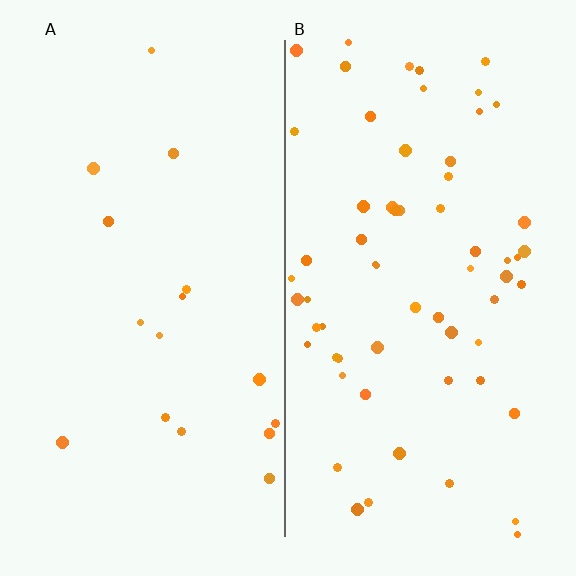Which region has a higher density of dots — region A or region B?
B (the right).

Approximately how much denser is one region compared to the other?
Approximately 3.8× — region B over region A.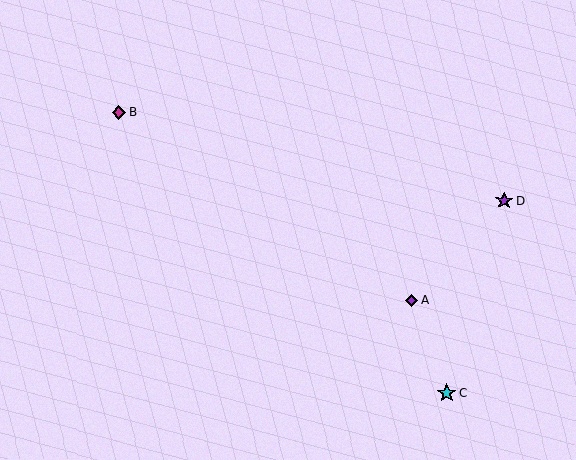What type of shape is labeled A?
Shape A is a purple diamond.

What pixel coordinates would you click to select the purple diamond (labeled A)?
Click at (411, 301) to select the purple diamond A.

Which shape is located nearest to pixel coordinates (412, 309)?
The purple diamond (labeled A) at (411, 301) is nearest to that location.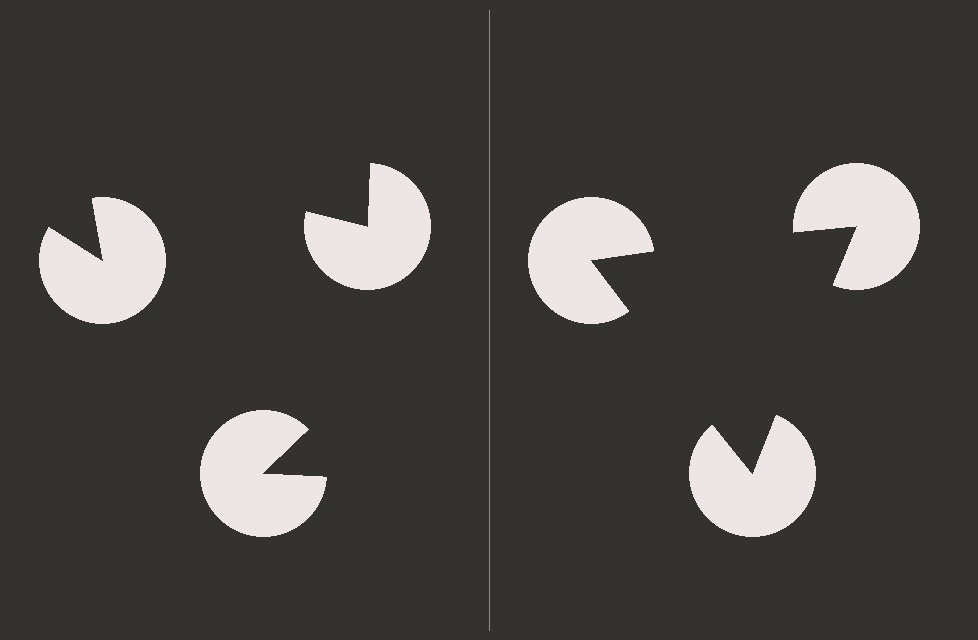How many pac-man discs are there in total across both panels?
6 — 3 on each side.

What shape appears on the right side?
An illusory triangle.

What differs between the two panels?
The pac-man discs are positioned identically on both sides; only the wedge orientations differ. On the right they align to a triangle; on the left they are misaligned.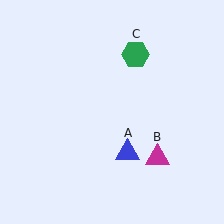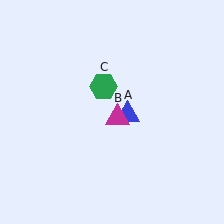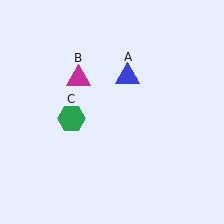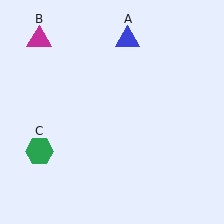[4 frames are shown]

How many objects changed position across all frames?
3 objects changed position: blue triangle (object A), magenta triangle (object B), green hexagon (object C).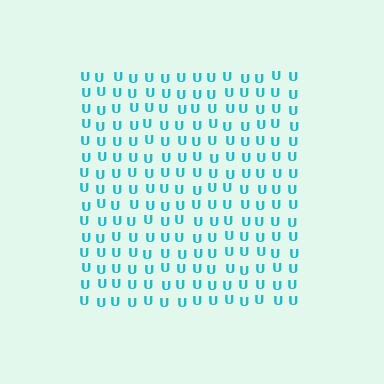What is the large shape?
The large shape is a square.